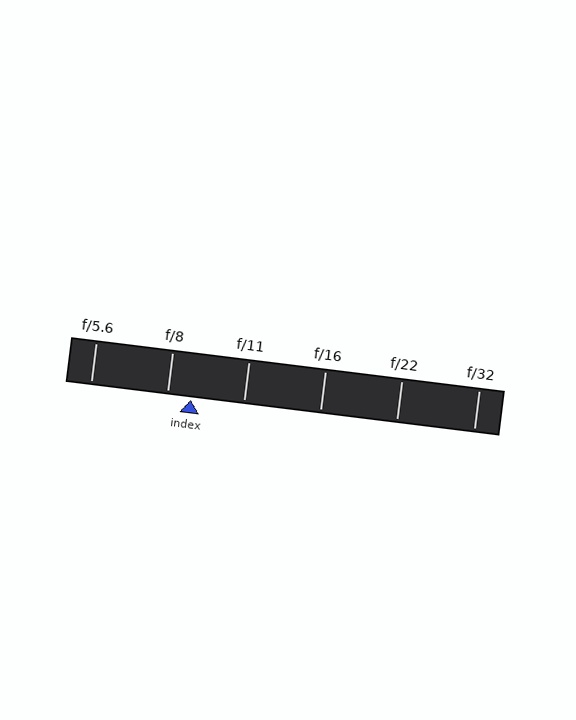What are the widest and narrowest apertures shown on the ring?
The widest aperture shown is f/5.6 and the narrowest is f/32.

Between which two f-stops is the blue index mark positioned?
The index mark is between f/8 and f/11.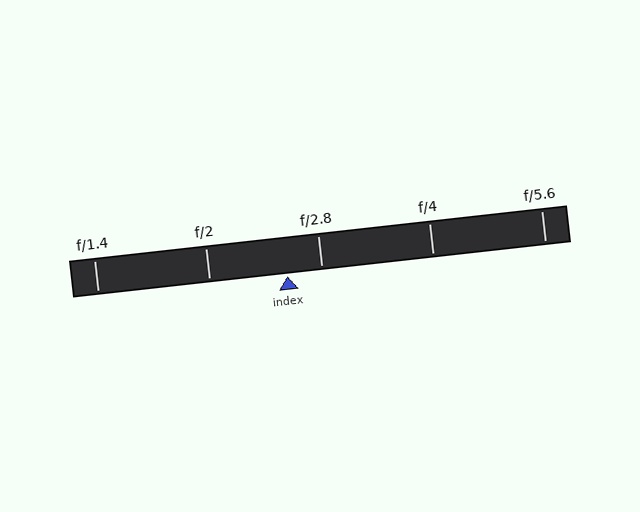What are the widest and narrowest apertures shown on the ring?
The widest aperture shown is f/1.4 and the narrowest is f/5.6.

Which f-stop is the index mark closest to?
The index mark is closest to f/2.8.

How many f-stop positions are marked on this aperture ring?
There are 5 f-stop positions marked.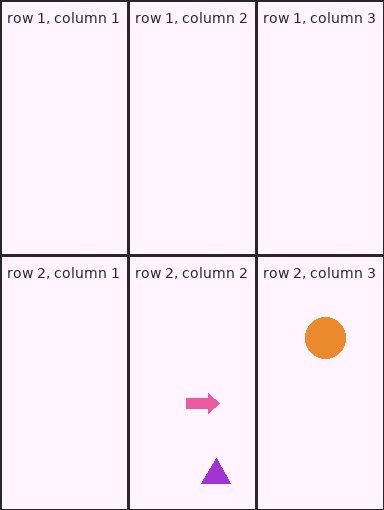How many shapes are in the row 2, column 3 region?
1.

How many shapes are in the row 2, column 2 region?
2.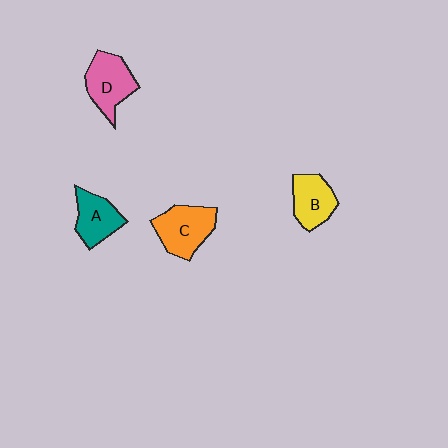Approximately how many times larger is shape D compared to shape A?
Approximately 1.2 times.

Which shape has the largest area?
Shape C (orange).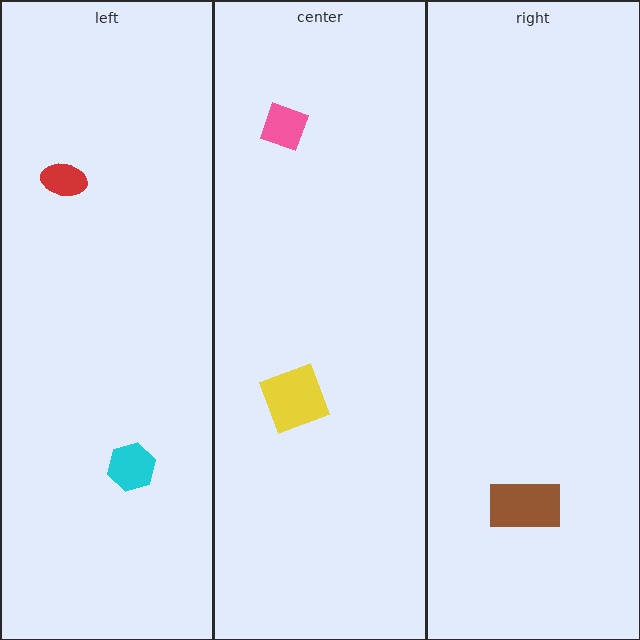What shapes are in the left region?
The red ellipse, the cyan hexagon.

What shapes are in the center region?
The pink diamond, the yellow square.